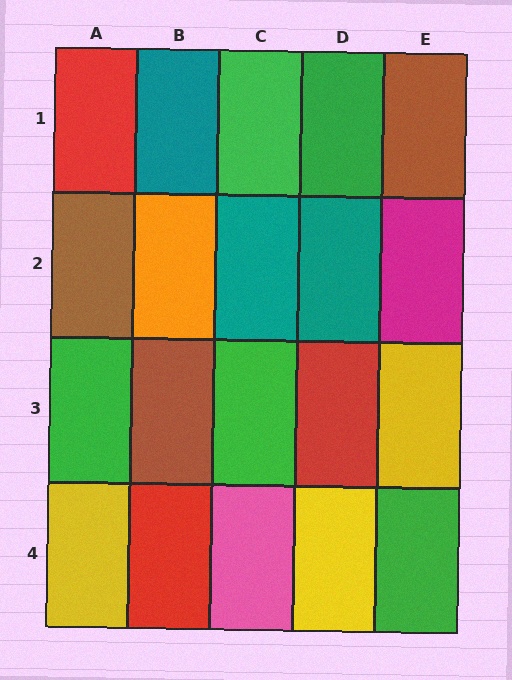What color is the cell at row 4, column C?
Pink.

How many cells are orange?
1 cell is orange.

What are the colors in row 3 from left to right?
Green, brown, green, red, yellow.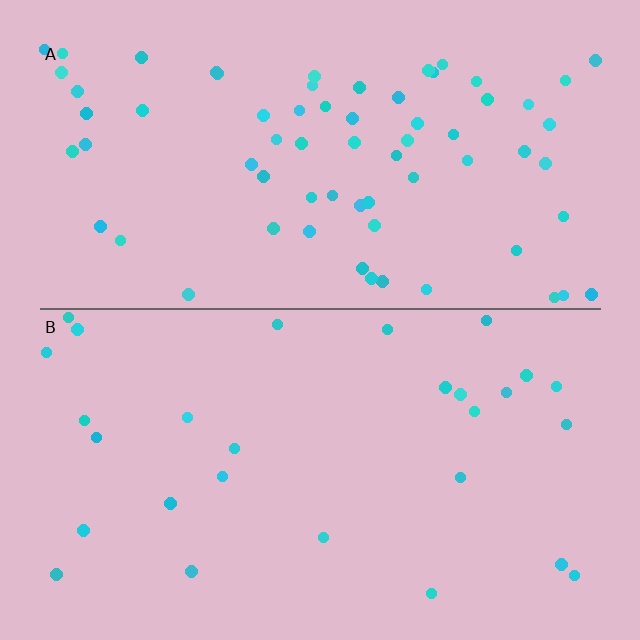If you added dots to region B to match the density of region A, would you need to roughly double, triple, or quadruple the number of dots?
Approximately double.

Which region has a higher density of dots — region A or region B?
A (the top).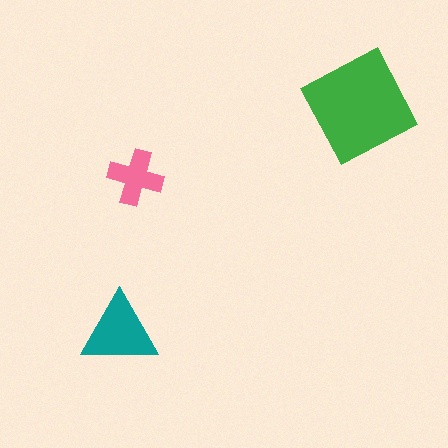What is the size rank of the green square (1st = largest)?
1st.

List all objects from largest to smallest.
The green square, the teal triangle, the pink cross.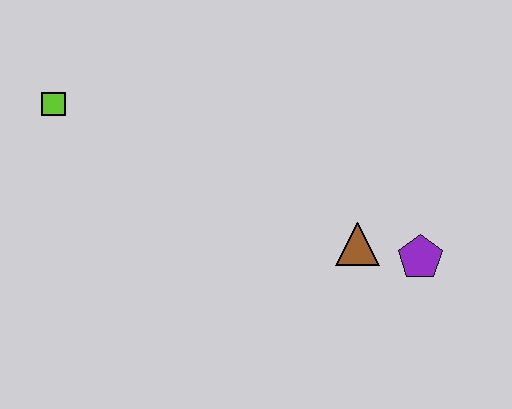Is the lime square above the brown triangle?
Yes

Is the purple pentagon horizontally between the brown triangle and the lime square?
No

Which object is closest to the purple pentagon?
The brown triangle is closest to the purple pentagon.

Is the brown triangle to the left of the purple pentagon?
Yes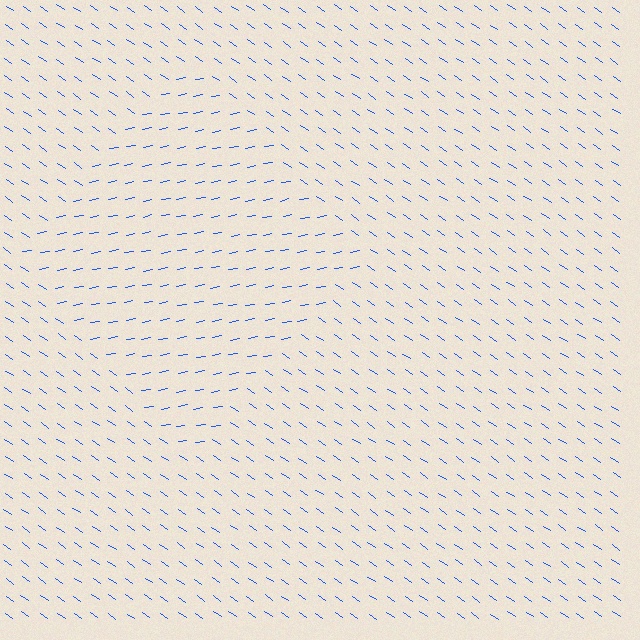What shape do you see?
I see a diamond.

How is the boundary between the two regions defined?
The boundary is defined purely by a change in line orientation (approximately 45 degrees difference). All lines are the same color and thickness.